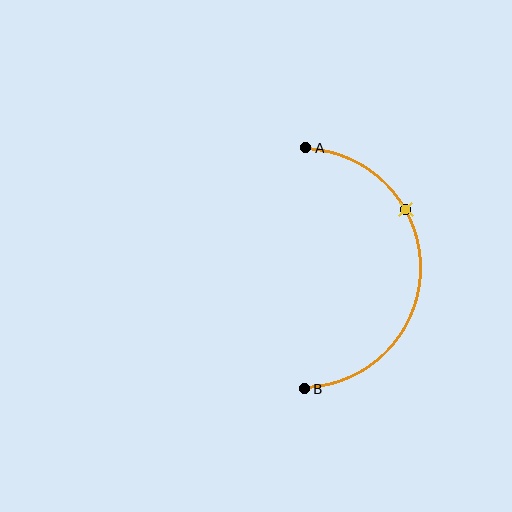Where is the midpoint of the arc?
The arc midpoint is the point on the curve farthest from the straight line joining A and B. It sits to the right of that line.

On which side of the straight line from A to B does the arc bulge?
The arc bulges to the right of the straight line connecting A and B.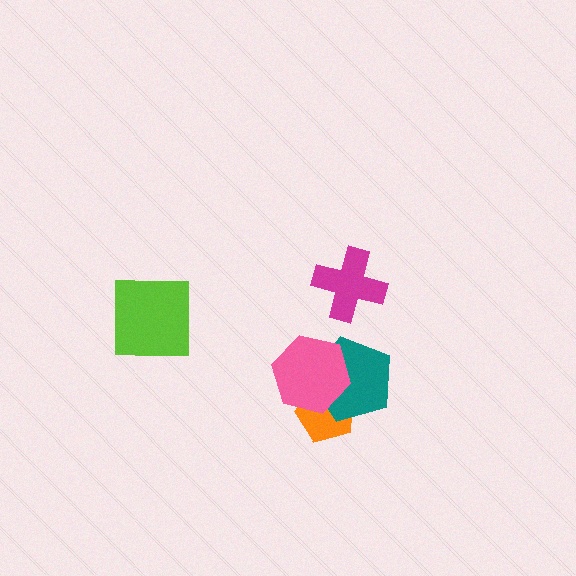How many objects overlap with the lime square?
0 objects overlap with the lime square.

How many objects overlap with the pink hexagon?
2 objects overlap with the pink hexagon.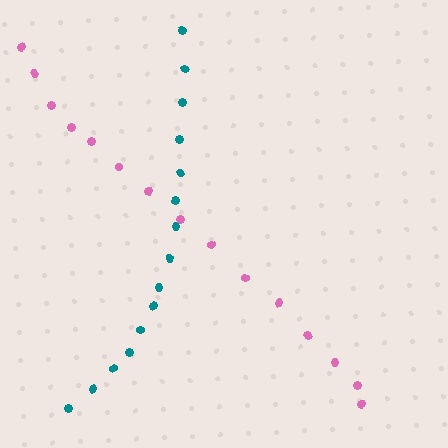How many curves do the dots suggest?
There are 2 distinct paths.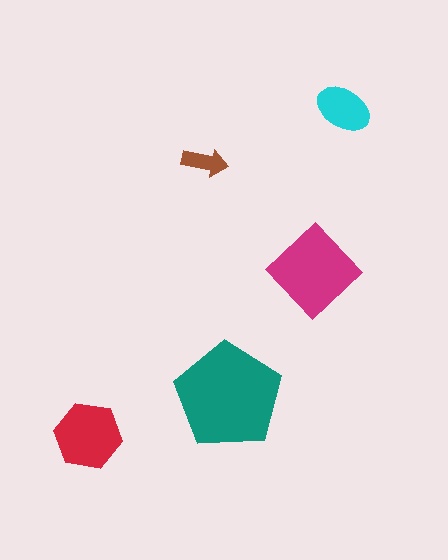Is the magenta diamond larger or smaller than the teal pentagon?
Smaller.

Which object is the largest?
The teal pentagon.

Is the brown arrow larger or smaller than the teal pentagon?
Smaller.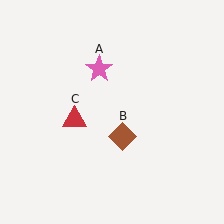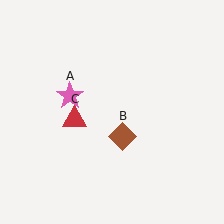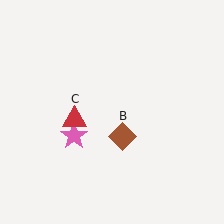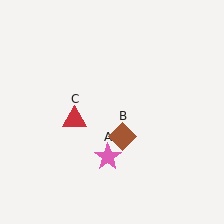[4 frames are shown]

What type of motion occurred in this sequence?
The pink star (object A) rotated counterclockwise around the center of the scene.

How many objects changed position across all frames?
1 object changed position: pink star (object A).